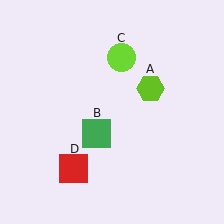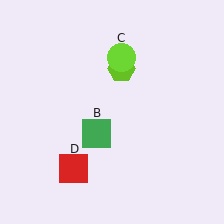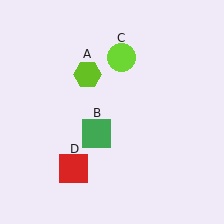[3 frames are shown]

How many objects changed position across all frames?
1 object changed position: lime hexagon (object A).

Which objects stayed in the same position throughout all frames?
Green square (object B) and lime circle (object C) and red square (object D) remained stationary.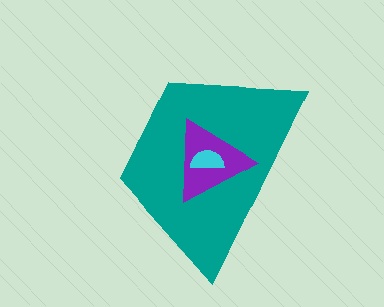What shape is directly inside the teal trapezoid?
The purple triangle.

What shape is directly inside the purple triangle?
The cyan semicircle.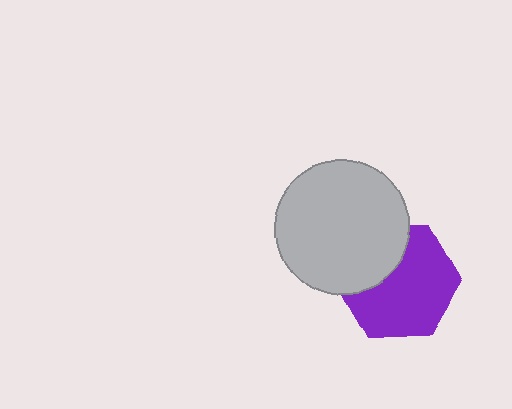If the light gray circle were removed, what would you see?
You would see the complete purple hexagon.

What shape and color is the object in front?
The object in front is a light gray circle.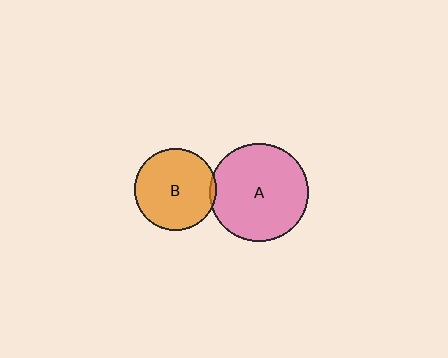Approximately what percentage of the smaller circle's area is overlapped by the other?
Approximately 5%.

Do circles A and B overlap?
Yes.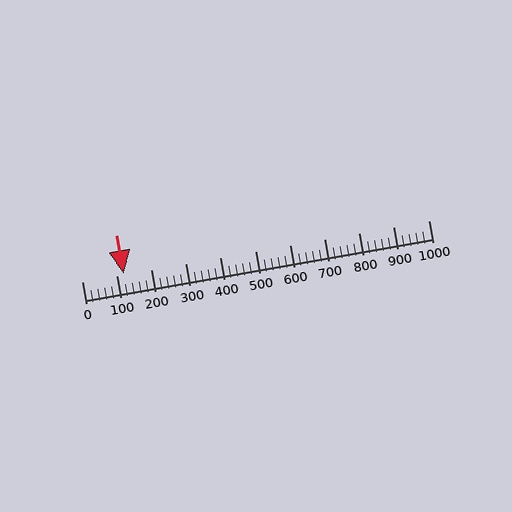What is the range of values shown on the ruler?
The ruler shows values from 0 to 1000.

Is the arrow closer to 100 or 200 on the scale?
The arrow is closer to 100.